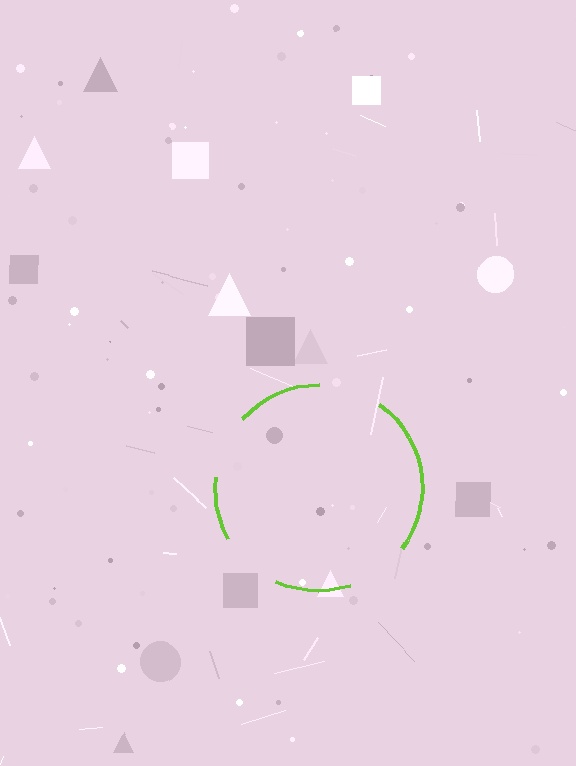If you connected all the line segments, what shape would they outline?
They would outline a circle.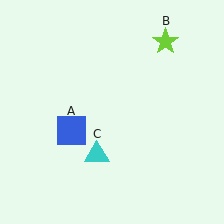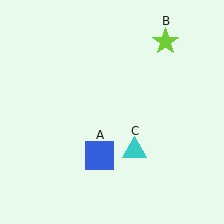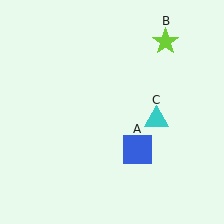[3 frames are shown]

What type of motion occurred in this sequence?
The blue square (object A), cyan triangle (object C) rotated counterclockwise around the center of the scene.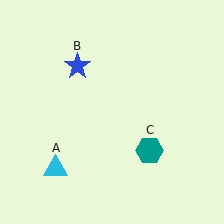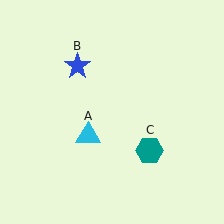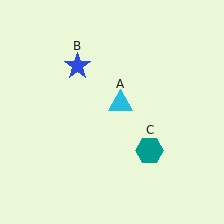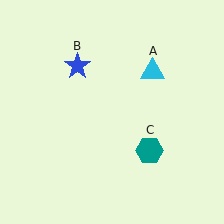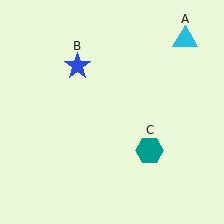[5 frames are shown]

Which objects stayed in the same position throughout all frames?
Blue star (object B) and teal hexagon (object C) remained stationary.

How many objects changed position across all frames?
1 object changed position: cyan triangle (object A).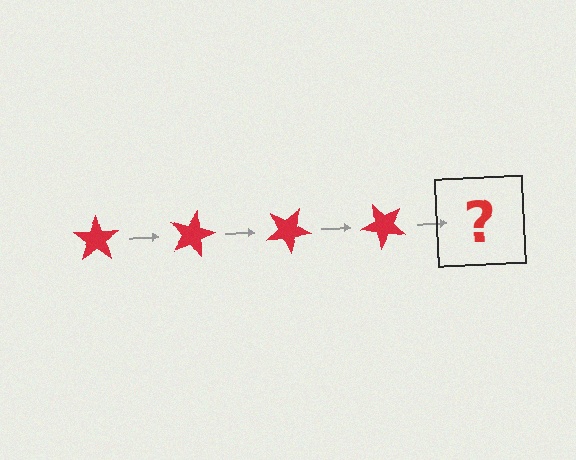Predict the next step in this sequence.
The next step is a red star rotated 60 degrees.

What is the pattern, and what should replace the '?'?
The pattern is that the star rotates 15 degrees each step. The '?' should be a red star rotated 60 degrees.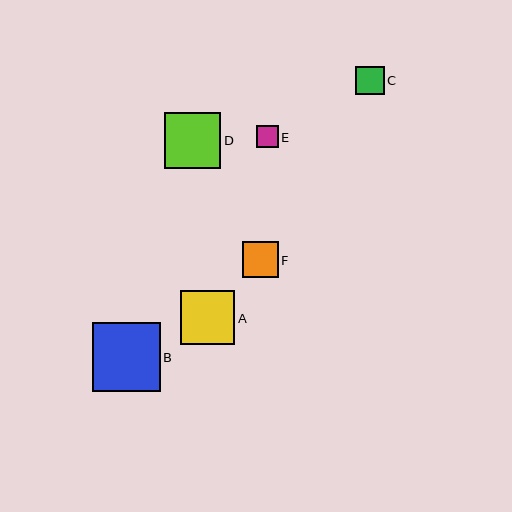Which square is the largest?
Square B is the largest with a size of approximately 68 pixels.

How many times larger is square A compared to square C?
Square A is approximately 1.9 times the size of square C.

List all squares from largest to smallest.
From largest to smallest: B, D, A, F, C, E.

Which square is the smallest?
Square E is the smallest with a size of approximately 22 pixels.